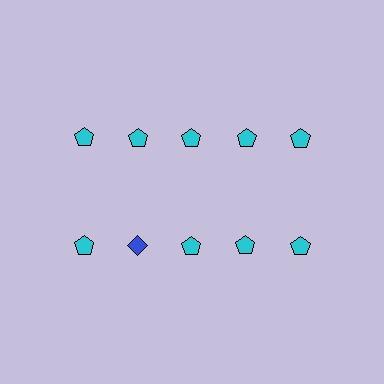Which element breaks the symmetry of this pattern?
The blue diamond in the second row, second from left column breaks the symmetry. All other shapes are cyan pentagons.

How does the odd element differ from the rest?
It differs in both color (blue instead of cyan) and shape (diamond instead of pentagon).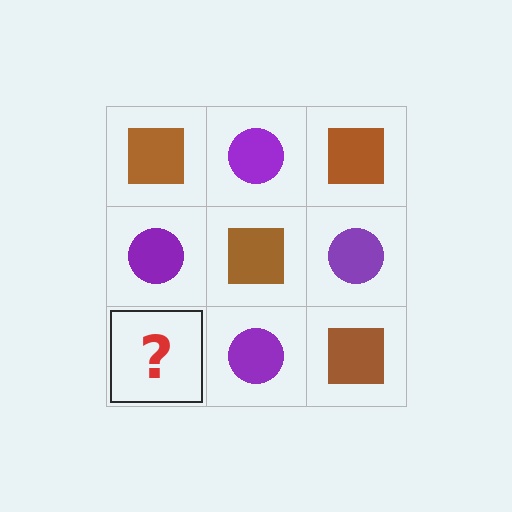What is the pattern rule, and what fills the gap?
The rule is that it alternates brown square and purple circle in a checkerboard pattern. The gap should be filled with a brown square.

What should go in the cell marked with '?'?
The missing cell should contain a brown square.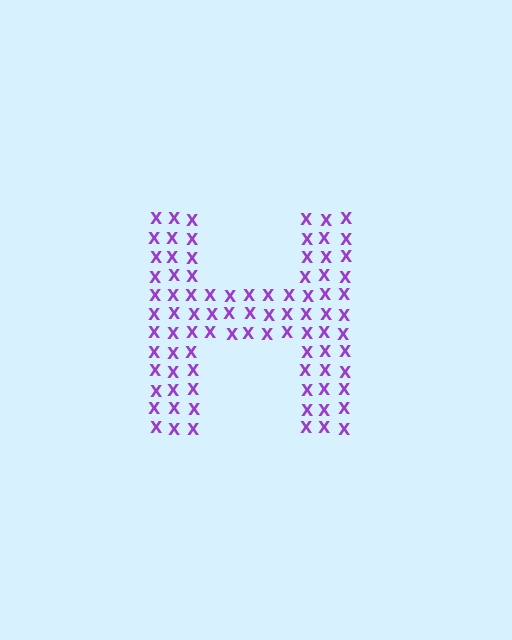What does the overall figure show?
The overall figure shows the letter H.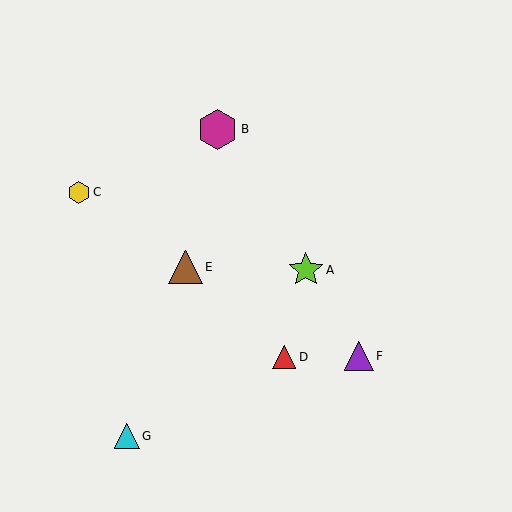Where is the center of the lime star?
The center of the lime star is at (306, 270).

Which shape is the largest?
The magenta hexagon (labeled B) is the largest.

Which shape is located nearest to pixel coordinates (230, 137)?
The magenta hexagon (labeled B) at (218, 129) is nearest to that location.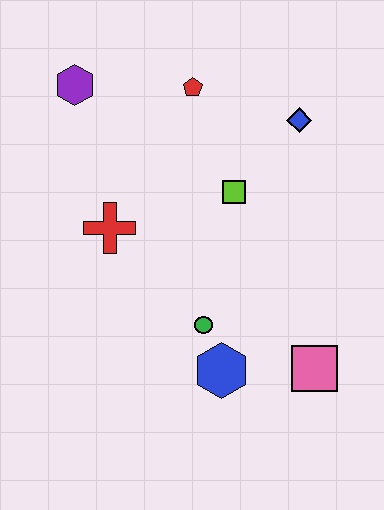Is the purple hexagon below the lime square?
No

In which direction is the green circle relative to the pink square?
The green circle is to the left of the pink square.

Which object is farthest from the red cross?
The pink square is farthest from the red cross.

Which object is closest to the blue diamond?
The lime square is closest to the blue diamond.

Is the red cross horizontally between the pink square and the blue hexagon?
No